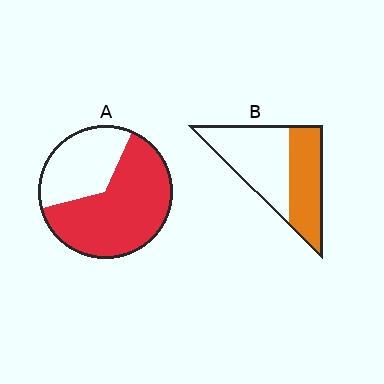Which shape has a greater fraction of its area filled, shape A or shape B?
Shape A.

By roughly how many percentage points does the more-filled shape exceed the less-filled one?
By roughly 20 percentage points (A over B).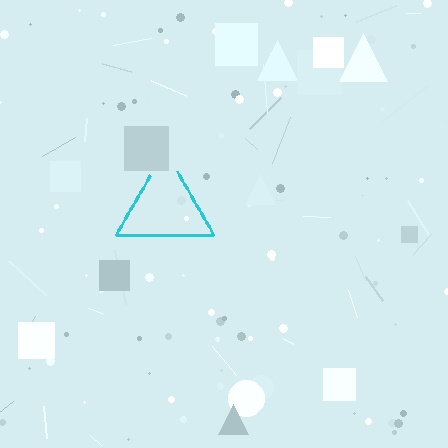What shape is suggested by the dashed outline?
The dashed outline suggests a triangle.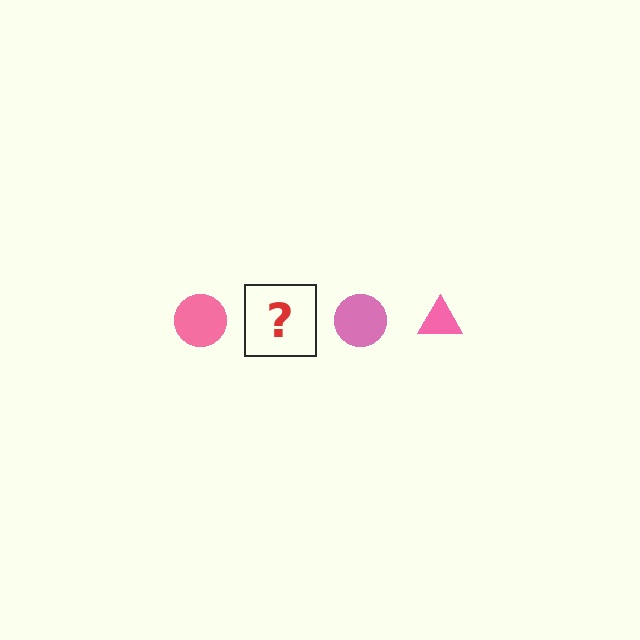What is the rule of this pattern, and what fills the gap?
The rule is that the pattern cycles through circle, triangle shapes in pink. The gap should be filled with a pink triangle.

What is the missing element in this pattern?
The missing element is a pink triangle.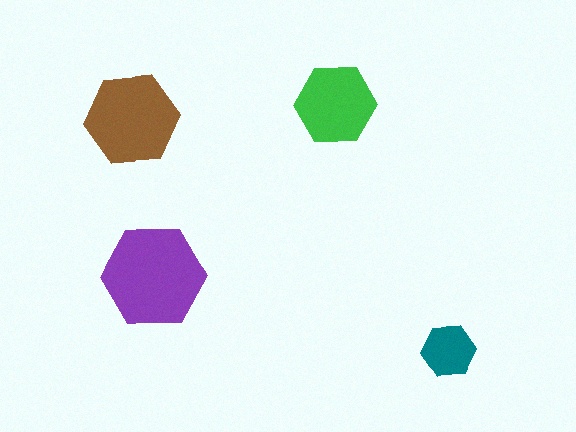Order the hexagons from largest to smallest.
the purple one, the brown one, the green one, the teal one.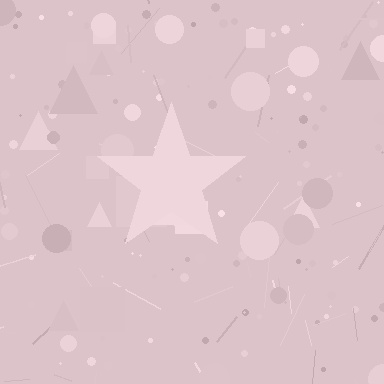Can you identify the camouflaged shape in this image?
The camouflaged shape is a star.